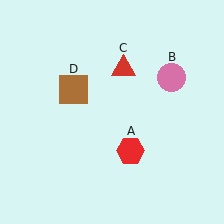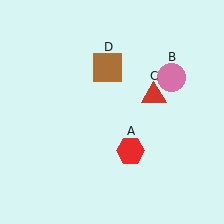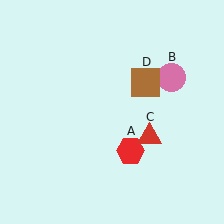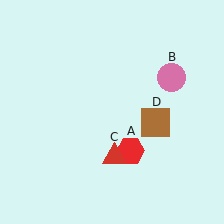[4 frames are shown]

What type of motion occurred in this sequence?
The red triangle (object C), brown square (object D) rotated clockwise around the center of the scene.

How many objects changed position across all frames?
2 objects changed position: red triangle (object C), brown square (object D).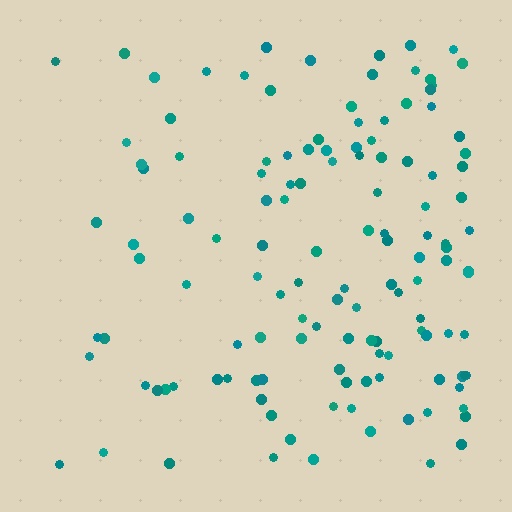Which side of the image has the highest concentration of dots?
The right.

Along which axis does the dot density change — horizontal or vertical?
Horizontal.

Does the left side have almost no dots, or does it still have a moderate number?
Still a moderate number, just noticeably fewer than the right.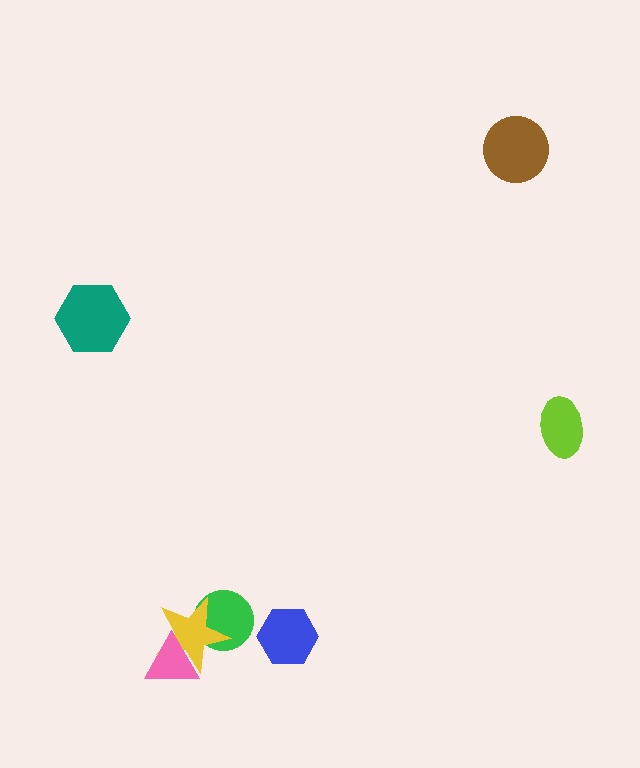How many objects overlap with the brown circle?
0 objects overlap with the brown circle.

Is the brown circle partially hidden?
No, no other shape covers it.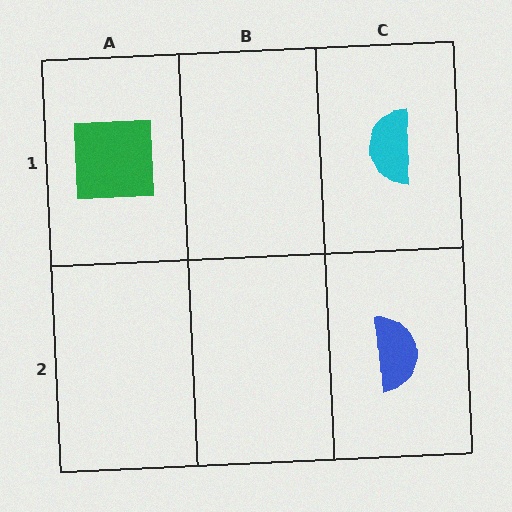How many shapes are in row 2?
1 shape.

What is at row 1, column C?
A cyan semicircle.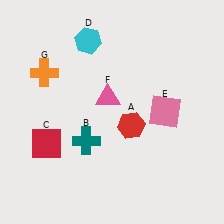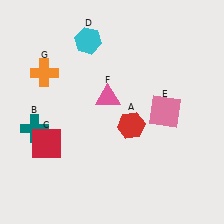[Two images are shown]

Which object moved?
The teal cross (B) moved left.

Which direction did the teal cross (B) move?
The teal cross (B) moved left.